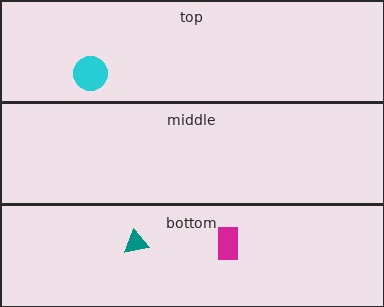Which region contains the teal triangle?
The bottom region.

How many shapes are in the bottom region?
2.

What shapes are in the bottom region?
The magenta rectangle, the teal triangle.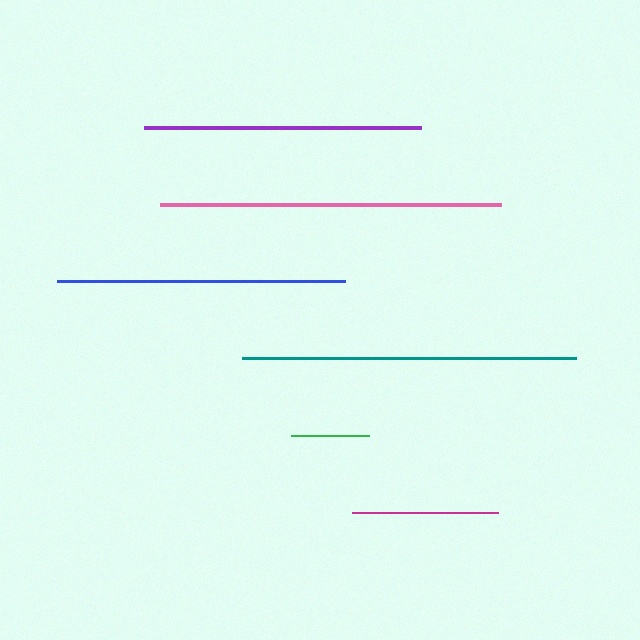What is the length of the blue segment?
The blue segment is approximately 288 pixels long.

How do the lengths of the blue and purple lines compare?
The blue and purple lines are approximately the same length.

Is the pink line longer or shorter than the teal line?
The pink line is longer than the teal line.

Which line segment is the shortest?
The green line is the shortest at approximately 78 pixels.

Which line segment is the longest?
The pink line is the longest at approximately 341 pixels.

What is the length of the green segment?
The green segment is approximately 78 pixels long.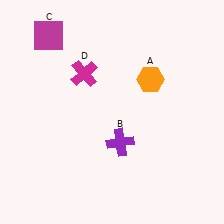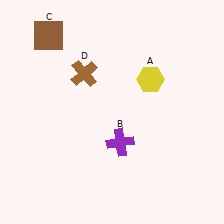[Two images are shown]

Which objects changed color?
A changed from orange to yellow. C changed from magenta to brown. D changed from magenta to brown.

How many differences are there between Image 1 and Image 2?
There are 3 differences between the two images.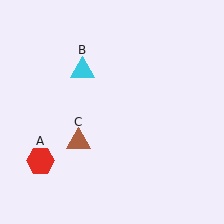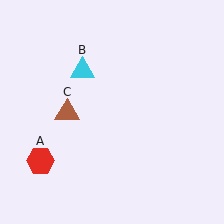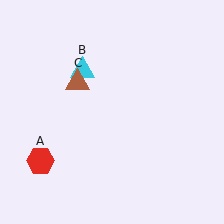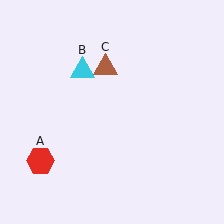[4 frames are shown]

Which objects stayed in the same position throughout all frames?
Red hexagon (object A) and cyan triangle (object B) remained stationary.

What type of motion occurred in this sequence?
The brown triangle (object C) rotated clockwise around the center of the scene.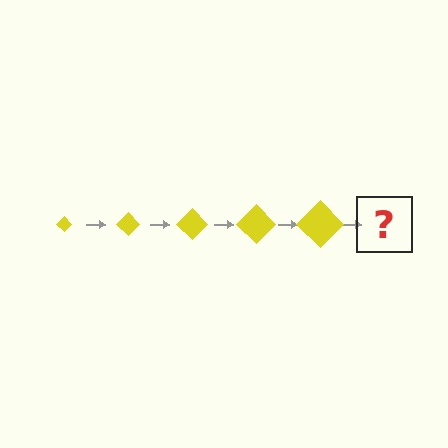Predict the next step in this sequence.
The next step is a yellow diamond, larger than the previous one.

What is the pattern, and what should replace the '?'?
The pattern is that the diamond gets progressively larger each step. The '?' should be a yellow diamond, larger than the previous one.